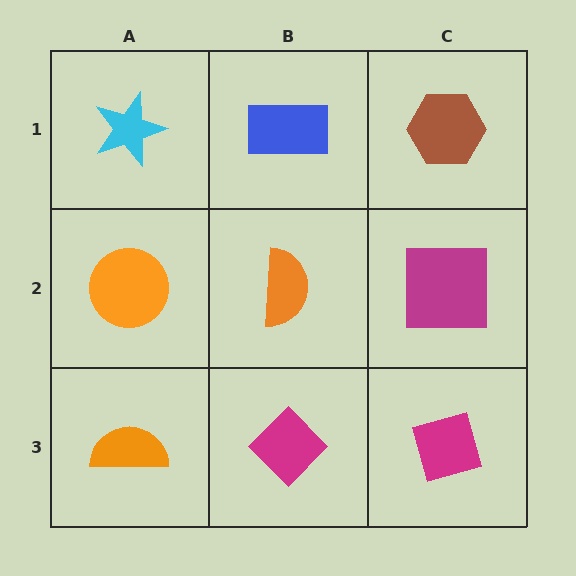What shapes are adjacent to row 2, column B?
A blue rectangle (row 1, column B), a magenta diamond (row 3, column B), an orange circle (row 2, column A), a magenta square (row 2, column C).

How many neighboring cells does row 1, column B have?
3.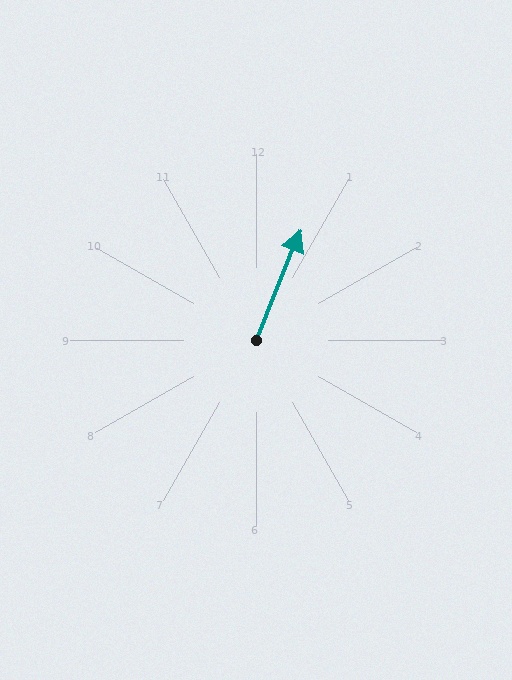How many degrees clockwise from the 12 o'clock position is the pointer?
Approximately 22 degrees.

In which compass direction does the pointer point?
North.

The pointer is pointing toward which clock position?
Roughly 1 o'clock.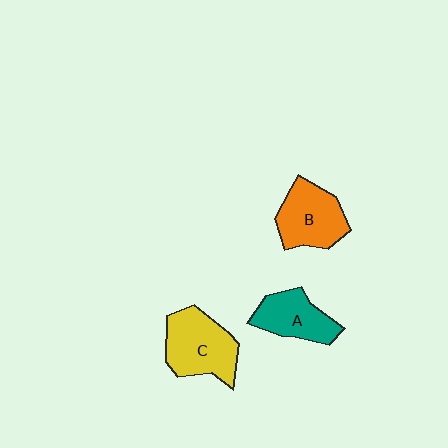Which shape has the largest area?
Shape C (yellow).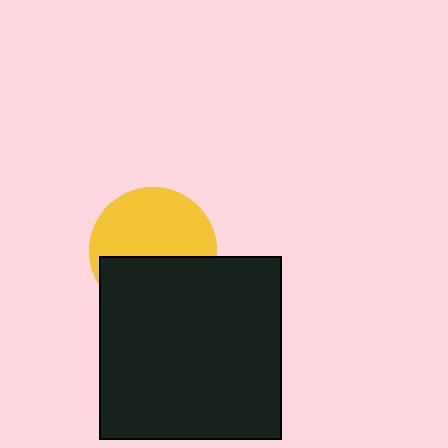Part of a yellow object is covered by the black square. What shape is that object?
It is a circle.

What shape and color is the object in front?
The object in front is a black square.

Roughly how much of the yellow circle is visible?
About half of it is visible (roughly 56%).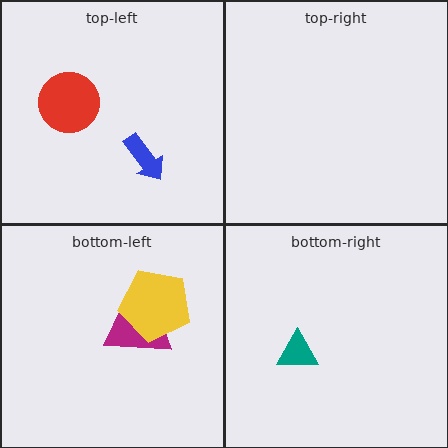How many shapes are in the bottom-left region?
2.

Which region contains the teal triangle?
The bottom-right region.